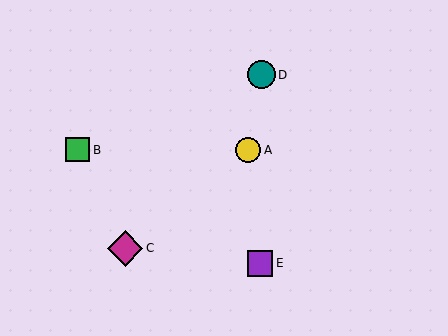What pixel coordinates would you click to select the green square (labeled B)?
Click at (78, 150) to select the green square B.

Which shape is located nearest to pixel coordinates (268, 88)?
The teal circle (labeled D) at (261, 75) is nearest to that location.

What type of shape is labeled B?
Shape B is a green square.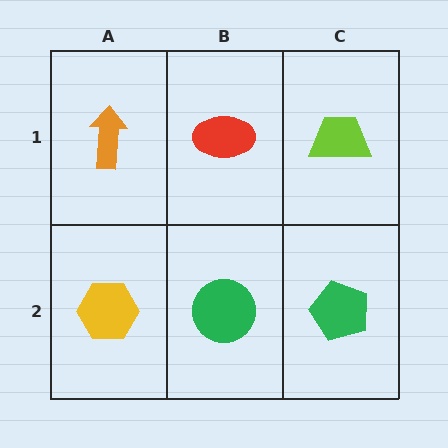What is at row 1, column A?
An orange arrow.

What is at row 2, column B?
A green circle.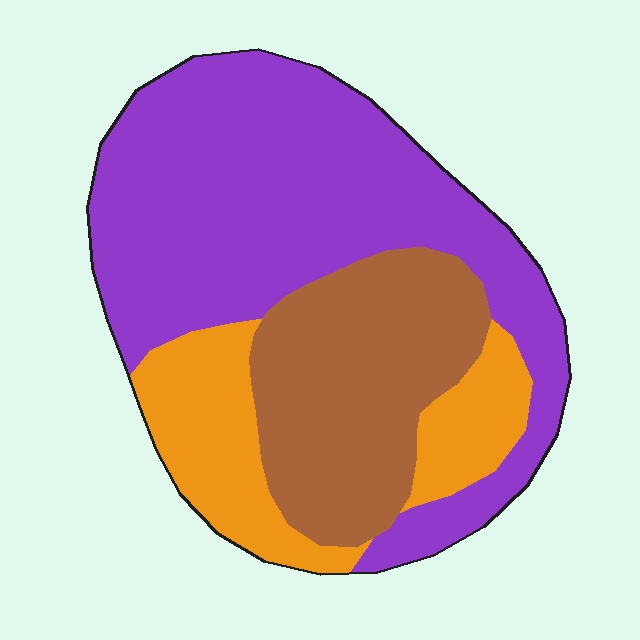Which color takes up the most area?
Purple, at roughly 55%.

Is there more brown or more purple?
Purple.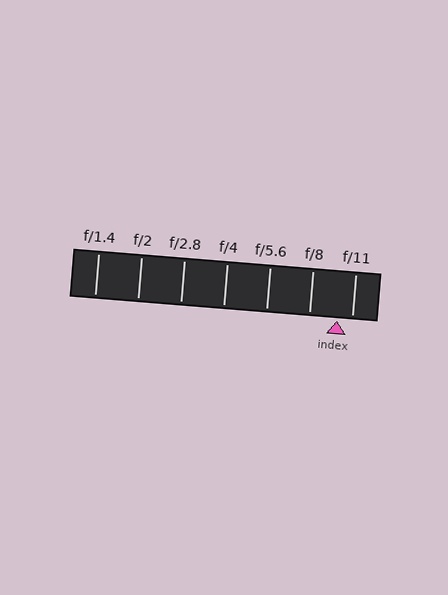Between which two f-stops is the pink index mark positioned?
The index mark is between f/8 and f/11.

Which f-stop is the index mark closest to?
The index mark is closest to f/11.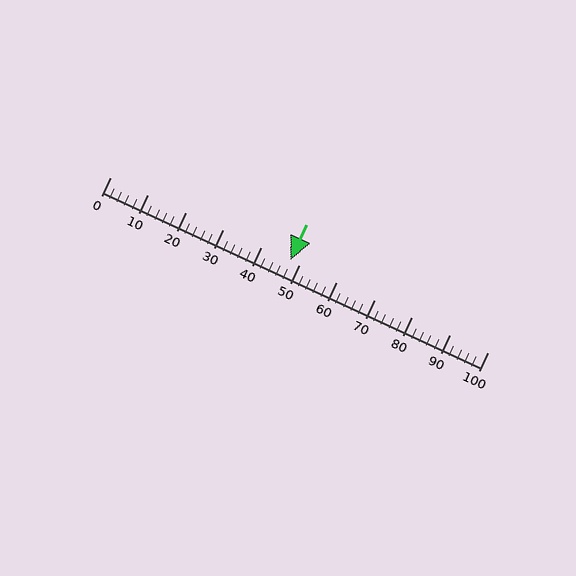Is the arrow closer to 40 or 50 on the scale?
The arrow is closer to 50.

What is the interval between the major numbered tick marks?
The major tick marks are spaced 10 units apart.